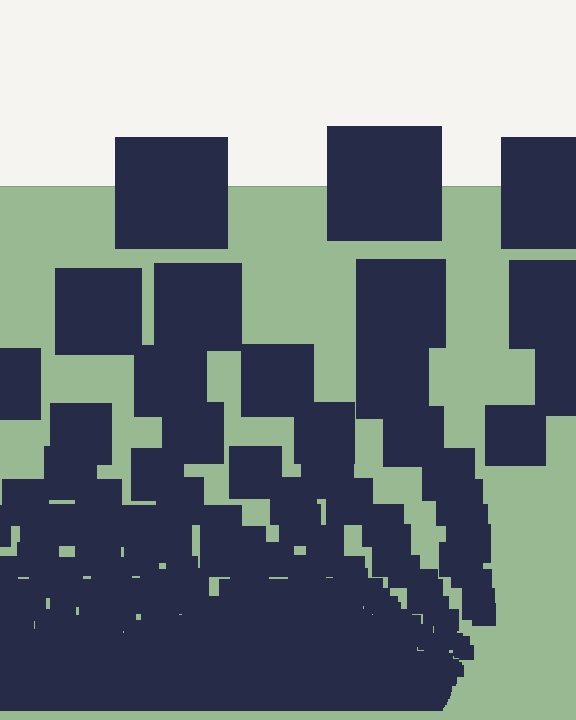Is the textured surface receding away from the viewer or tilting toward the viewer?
The surface appears to tilt toward the viewer. Texture elements get larger and sparser toward the top.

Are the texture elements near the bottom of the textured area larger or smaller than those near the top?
Smaller. The gradient is inverted — elements near the bottom are smaller and denser.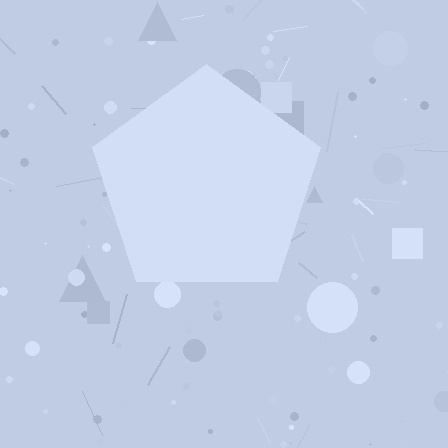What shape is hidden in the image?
A pentagon is hidden in the image.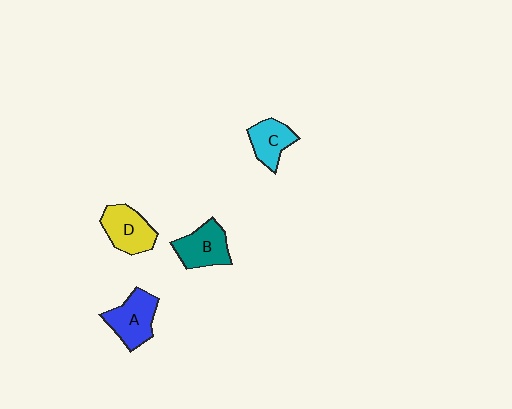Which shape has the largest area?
Shape A (blue).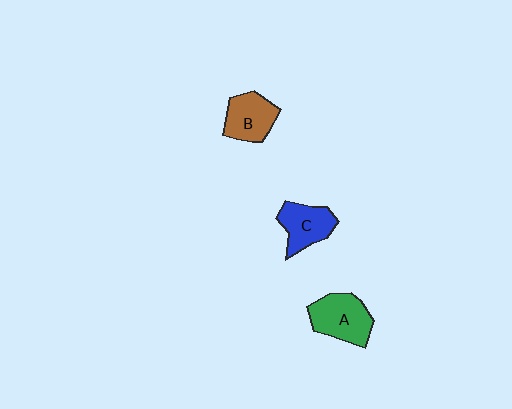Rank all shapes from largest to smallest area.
From largest to smallest: A (green), B (brown), C (blue).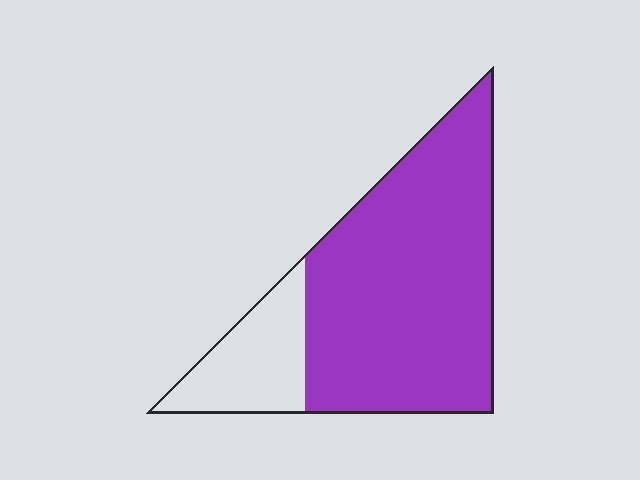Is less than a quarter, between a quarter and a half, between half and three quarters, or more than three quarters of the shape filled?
More than three quarters.